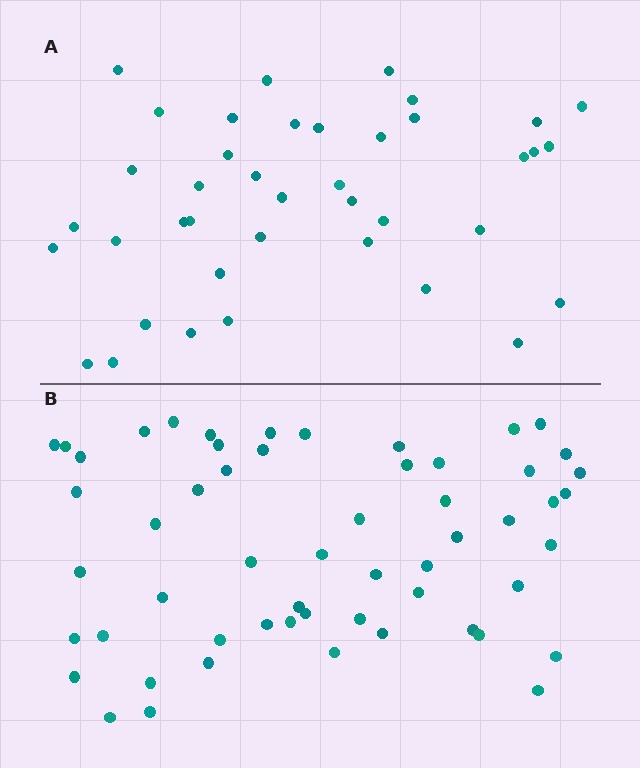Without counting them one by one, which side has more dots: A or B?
Region B (the bottom region) has more dots.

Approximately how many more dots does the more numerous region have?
Region B has approximately 15 more dots than region A.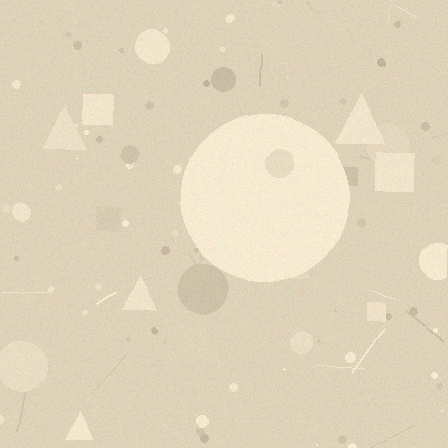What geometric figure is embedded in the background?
A circle is embedded in the background.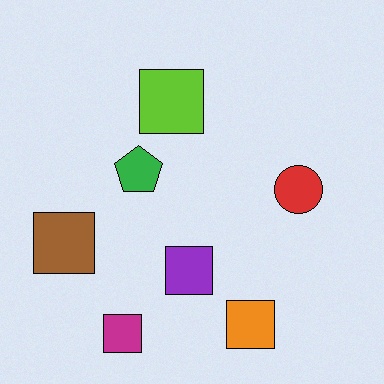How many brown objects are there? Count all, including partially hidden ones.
There is 1 brown object.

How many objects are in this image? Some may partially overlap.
There are 7 objects.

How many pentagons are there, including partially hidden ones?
There is 1 pentagon.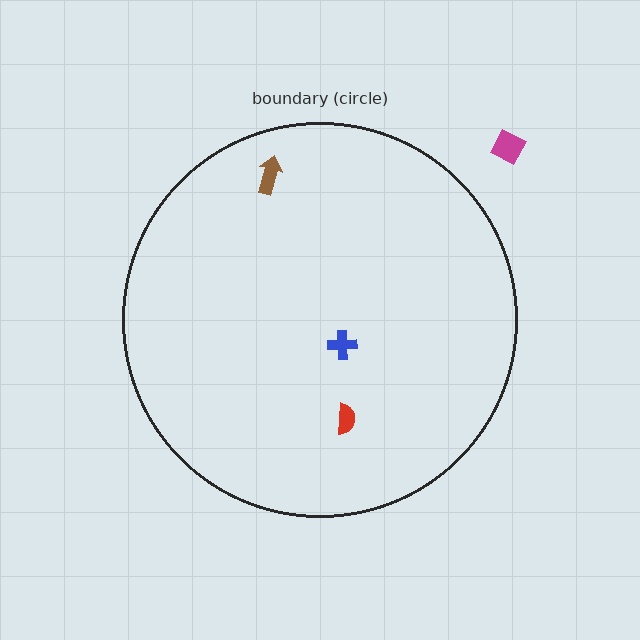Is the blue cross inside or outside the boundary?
Inside.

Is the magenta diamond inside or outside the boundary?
Outside.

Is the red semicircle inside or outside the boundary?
Inside.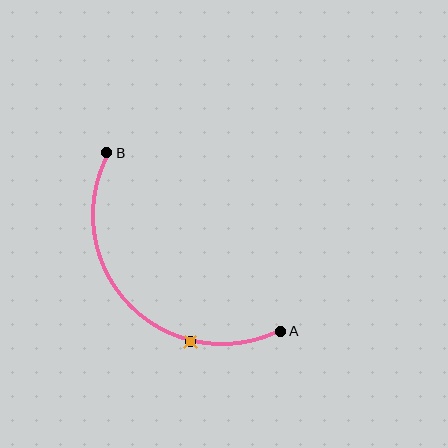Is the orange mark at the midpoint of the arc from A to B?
No. The orange mark lies on the arc but is closer to endpoint A. The arc midpoint would be at the point on the curve equidistant along the arc from both A and B.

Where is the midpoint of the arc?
The arc midpoint is the point on the curve farthest from the straight line joining A and B. It sits below and to the left of that line.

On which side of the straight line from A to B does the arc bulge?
The arc bulges below and to the left of the straight line connecting A and B.